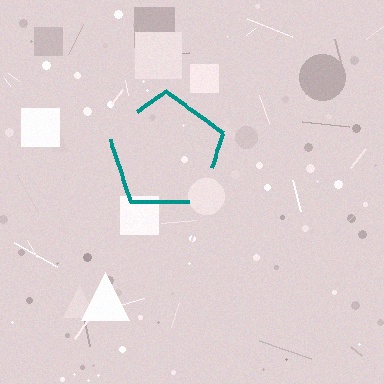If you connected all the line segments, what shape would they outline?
They would outline a pentagon.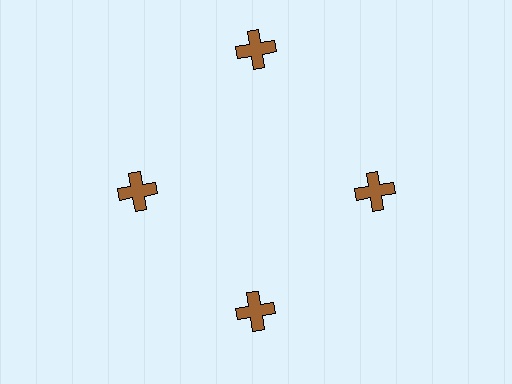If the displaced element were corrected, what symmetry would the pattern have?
It would have 4-fold rotational symmetry — the pattern would map onto itself every 90 degrees.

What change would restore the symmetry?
The symmetry would be restored by moving it inward, back onto the ring so that all 4 crosses sit at equal angles and equal distance from the center.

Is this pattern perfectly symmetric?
No. The 4 brown crosses are arranged in a ring, but one element near the 12 o'clock position is pushed outward from the center, breaking the 4-fold rotational symmetry.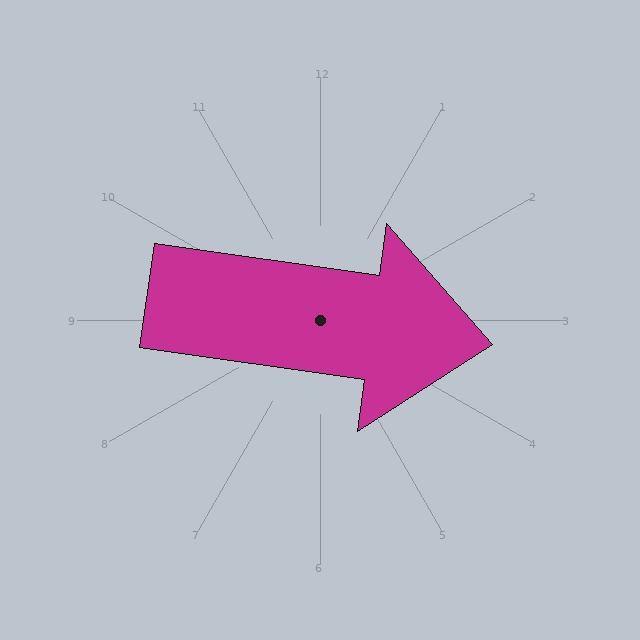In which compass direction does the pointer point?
East.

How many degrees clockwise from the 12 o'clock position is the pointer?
Approximately 98 degrees.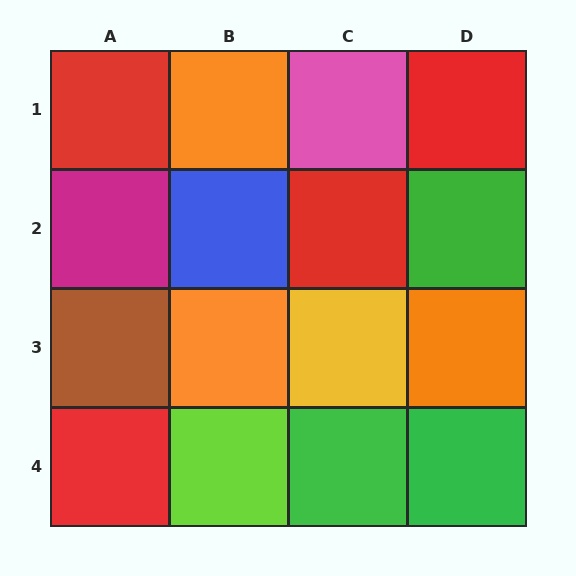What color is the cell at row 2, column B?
Blue.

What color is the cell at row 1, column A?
Red.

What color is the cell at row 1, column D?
Red.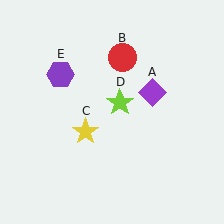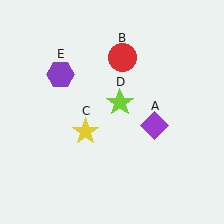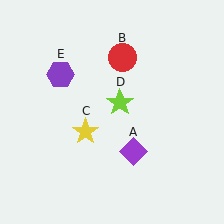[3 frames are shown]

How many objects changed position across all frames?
1 object changed position: purple diamond (object A).